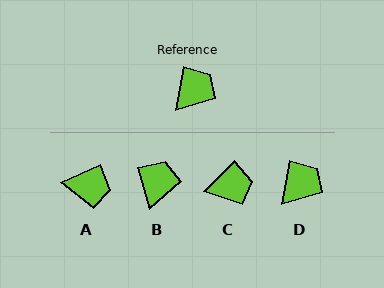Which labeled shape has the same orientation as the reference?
D.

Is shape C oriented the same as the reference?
No, it is off by about 34 degrees.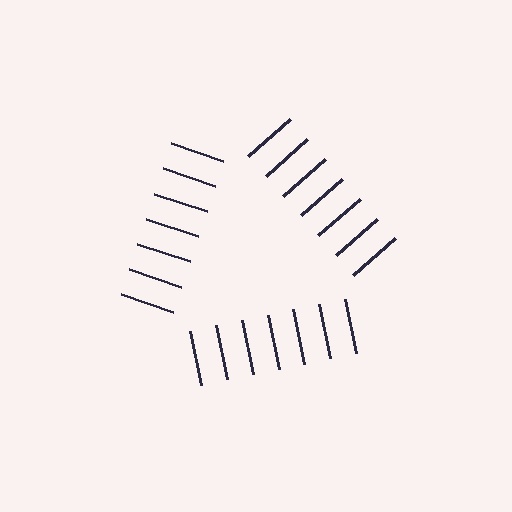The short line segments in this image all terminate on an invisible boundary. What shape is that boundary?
An illusory triangle — the line segments terminate on its edges but no continuous stroke is drawn.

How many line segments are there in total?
21 — 7 along each of the 3 edges.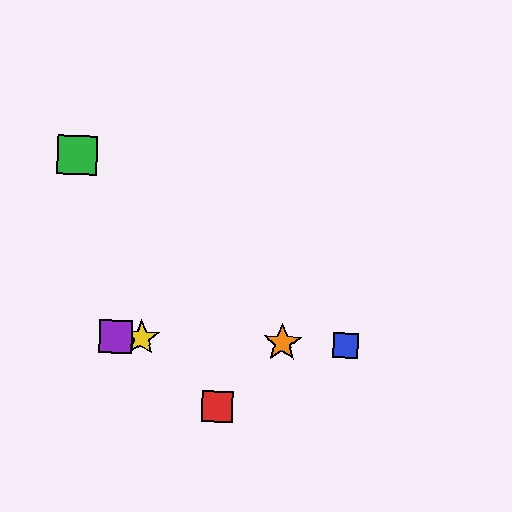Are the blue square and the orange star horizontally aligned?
Yes, both are at y≈345.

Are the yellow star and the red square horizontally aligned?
No, the yellow star is at y≈337 and the red square is at y≈407.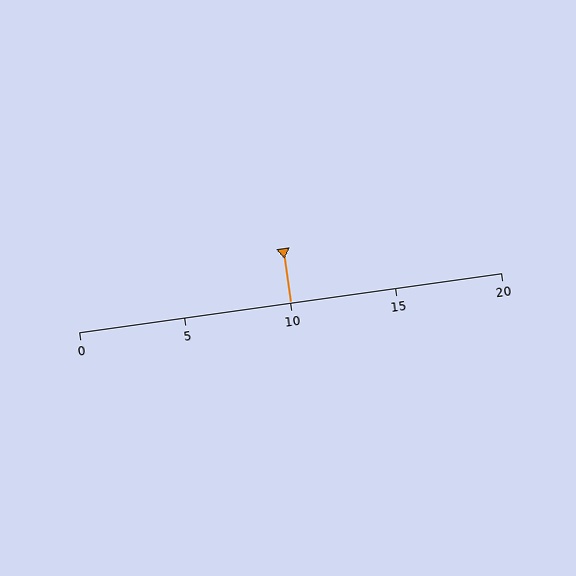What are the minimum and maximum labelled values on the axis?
The axis runs from 0 to 20.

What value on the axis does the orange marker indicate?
The marker indicates approximately 10.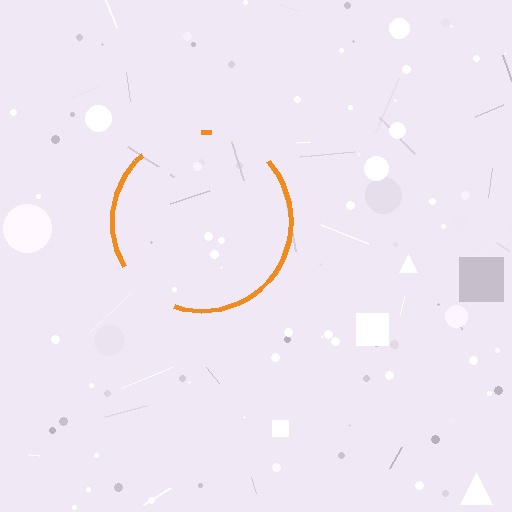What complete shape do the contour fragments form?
The contour fragments form a circle.